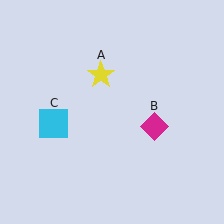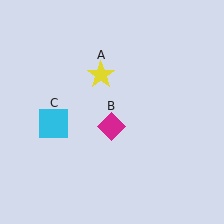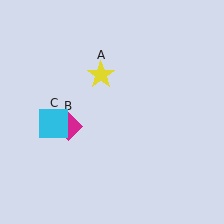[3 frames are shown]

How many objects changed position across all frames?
1 object changed position: magenta diamond (object B).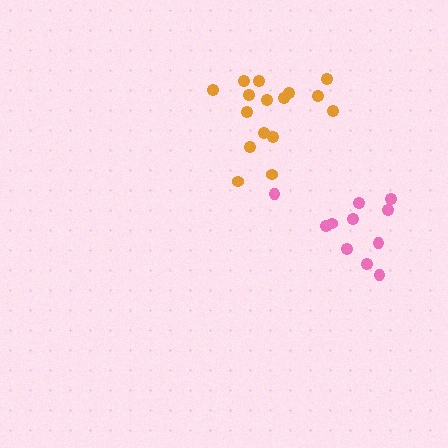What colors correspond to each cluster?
The clusters are colored: orange, pink.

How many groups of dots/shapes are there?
There are 2 groups.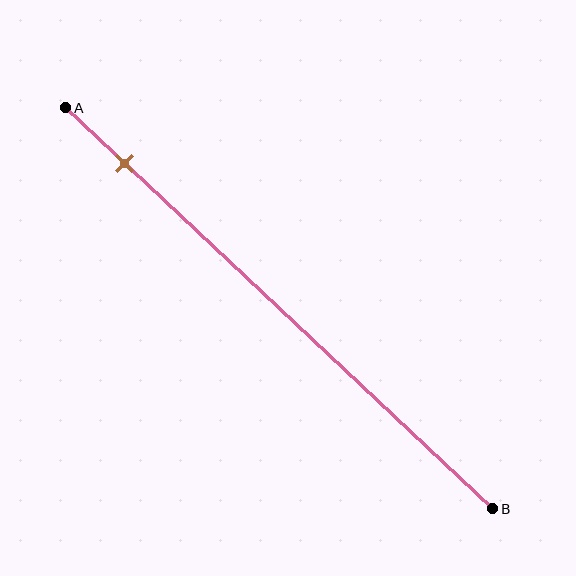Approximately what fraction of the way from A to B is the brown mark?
The brown mark is approximately 15% of the way from A to B.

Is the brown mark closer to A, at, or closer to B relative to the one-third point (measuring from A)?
The brown mark is closer to point A than the one-third point of segment AB.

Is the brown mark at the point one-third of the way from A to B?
No, the mark is at about 15% from A, not at the 33% one-third point.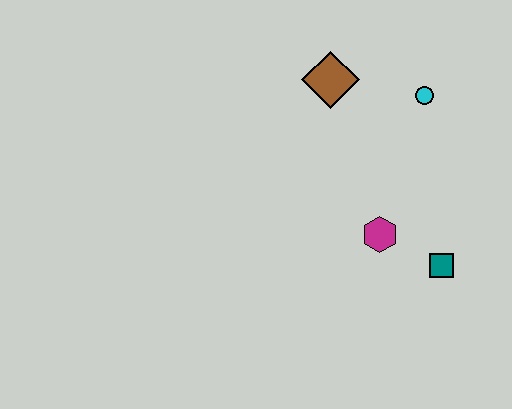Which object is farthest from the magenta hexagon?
The brown diamond is farthest from the magenta hexagon.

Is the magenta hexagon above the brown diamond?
No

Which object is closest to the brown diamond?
The cyan circle is closest to the brown diamond.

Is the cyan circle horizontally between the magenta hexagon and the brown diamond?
No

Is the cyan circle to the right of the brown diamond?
Yes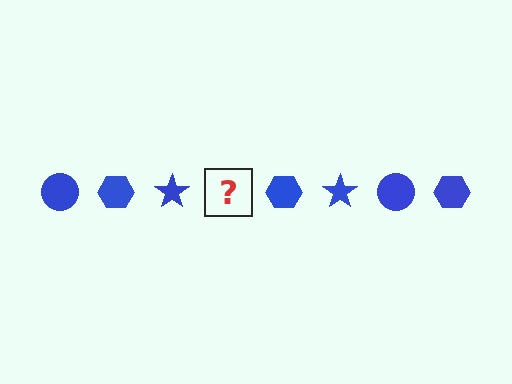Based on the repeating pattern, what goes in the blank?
The blank should be a blue circle.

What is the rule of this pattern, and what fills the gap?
The rule is that the pattern cycles through circle, hexagon, star shapes in blue. The gap should be filled with a blue circle.